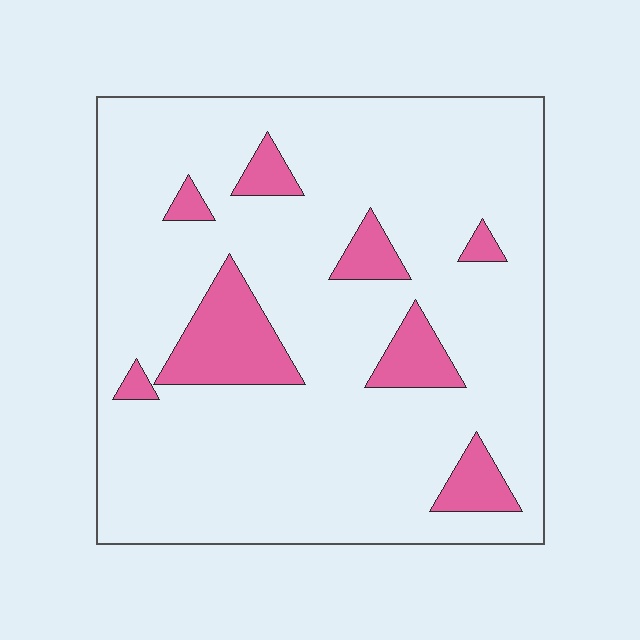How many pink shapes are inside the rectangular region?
8.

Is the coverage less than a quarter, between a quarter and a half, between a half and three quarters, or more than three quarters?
Less than a quarter.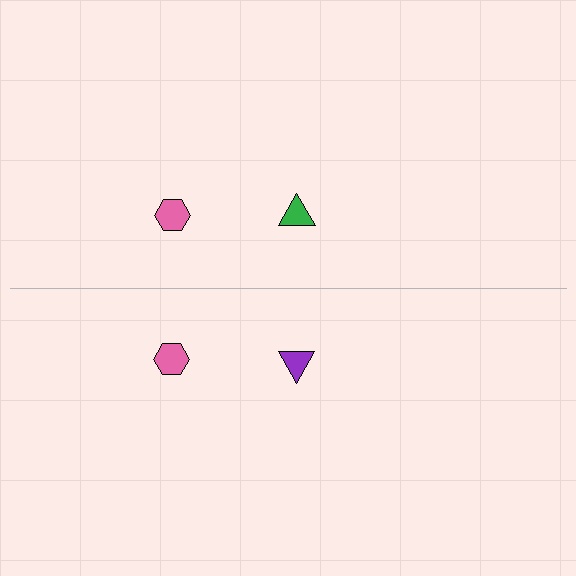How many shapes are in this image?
There are 4 shapes in this image.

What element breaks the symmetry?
The purple triangle on the bottom side breaks the symmetry — its mirror counterpart is green.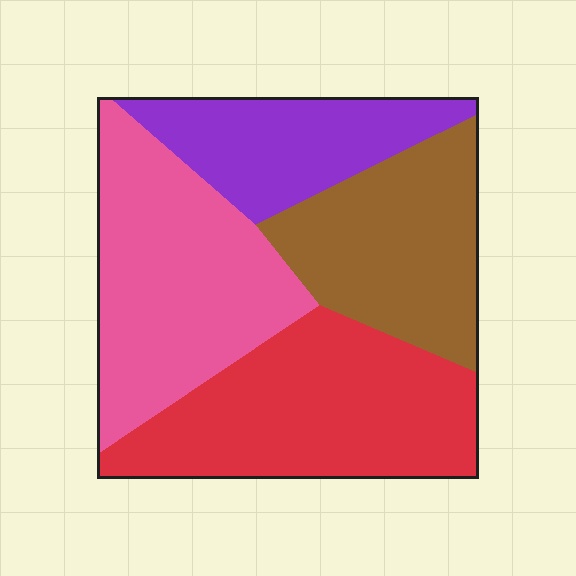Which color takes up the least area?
Purple, at roughly 15%.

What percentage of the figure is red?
Red covers 30% of the figure.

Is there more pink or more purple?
Pink.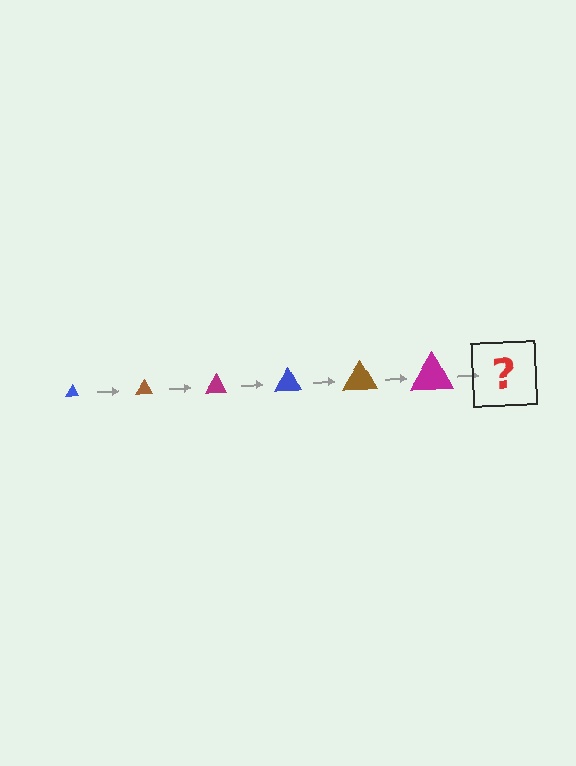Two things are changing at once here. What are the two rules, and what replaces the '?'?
The two rules are that the triangle grows larger each step and the color cycles through blue, brown, and magenta. The '?' should be a blue triangle, larger than the previous one.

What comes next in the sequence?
The next element should be a blue triangle, larger than the previous one.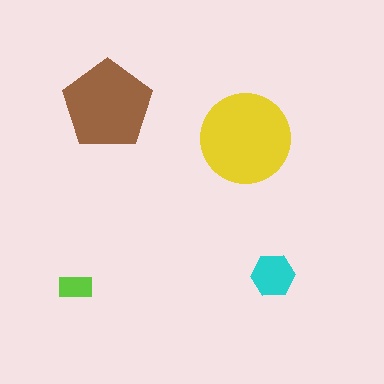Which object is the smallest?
The lime rectangle.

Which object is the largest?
The yellow circle.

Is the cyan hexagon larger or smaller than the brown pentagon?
Smaller.